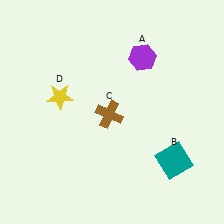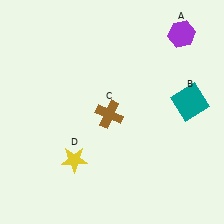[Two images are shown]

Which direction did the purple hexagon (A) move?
The purple hexagon (A) moved right.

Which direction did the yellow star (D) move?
The yellow star (D) moved down.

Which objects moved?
The objects that moved are: the purple hexagon (A), the teal square (B), the yellow star (D).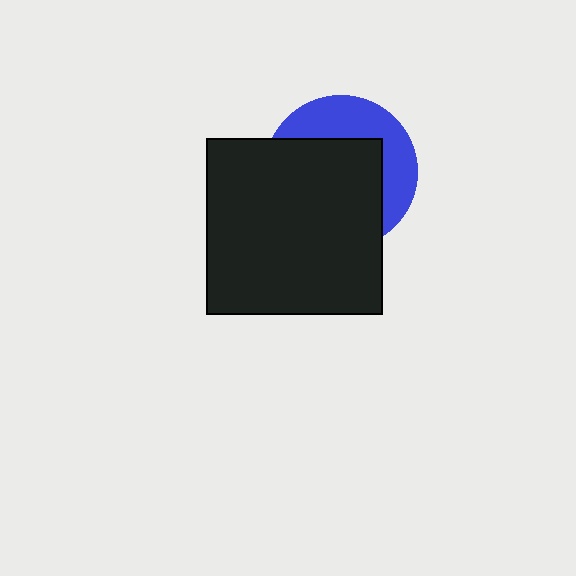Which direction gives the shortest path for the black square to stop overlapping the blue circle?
Moving toward the lower-left gives the shortest separation.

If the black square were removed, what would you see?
You would see the complete blue circle.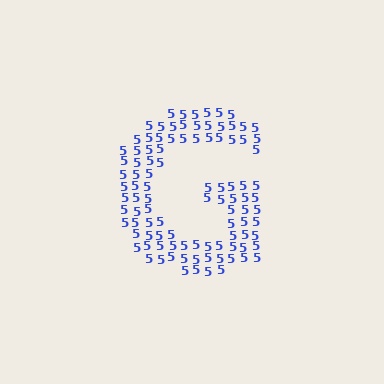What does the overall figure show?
The overall figure shows the letter G.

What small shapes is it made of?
It is made of small digit 5's.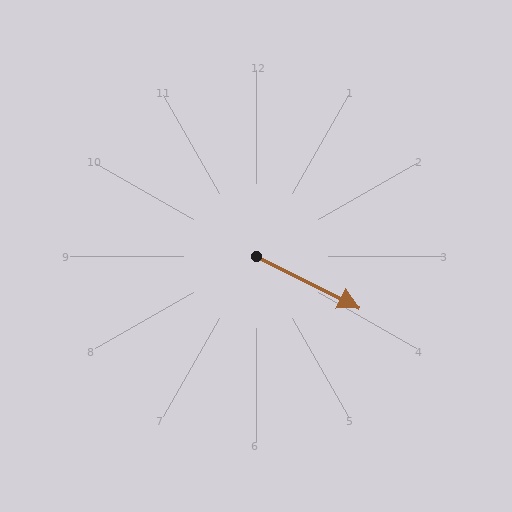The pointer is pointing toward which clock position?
Roughly 4 o'clock.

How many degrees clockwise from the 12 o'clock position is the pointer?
Approximately 117 degrees.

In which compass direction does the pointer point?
Southeast.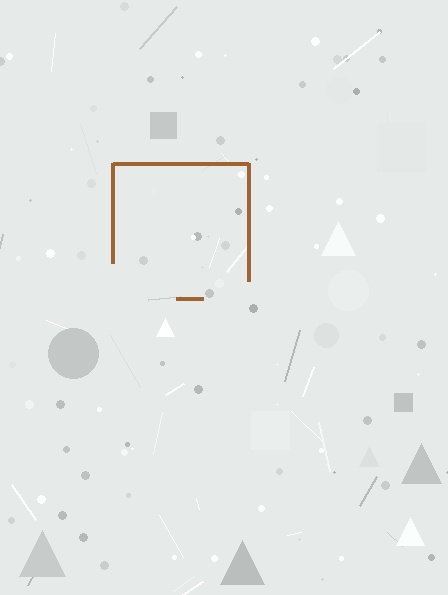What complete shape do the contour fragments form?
The contour fragments form a square.